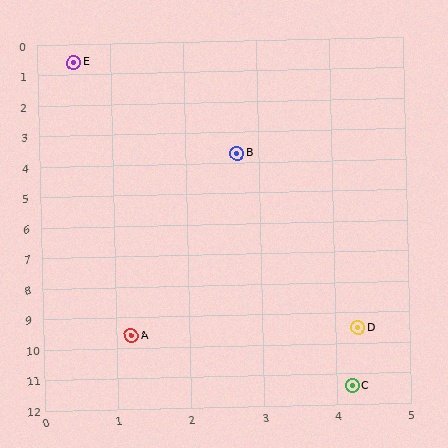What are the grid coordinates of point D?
Point D is at approximately (4.3, 9.5).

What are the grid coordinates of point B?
Point B is at approximately (2.7, 3.7).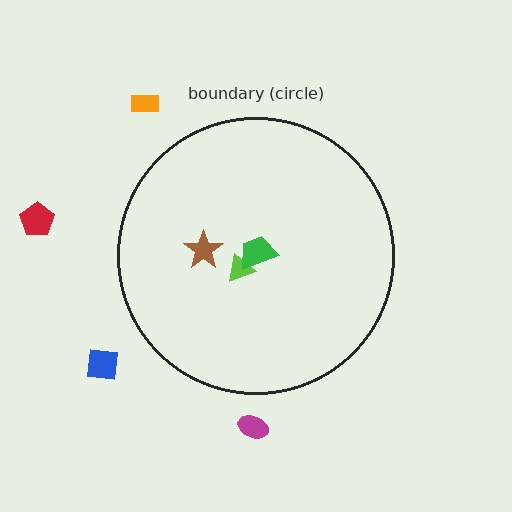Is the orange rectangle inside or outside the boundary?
Outside.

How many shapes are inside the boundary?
3 inside, 4 outside.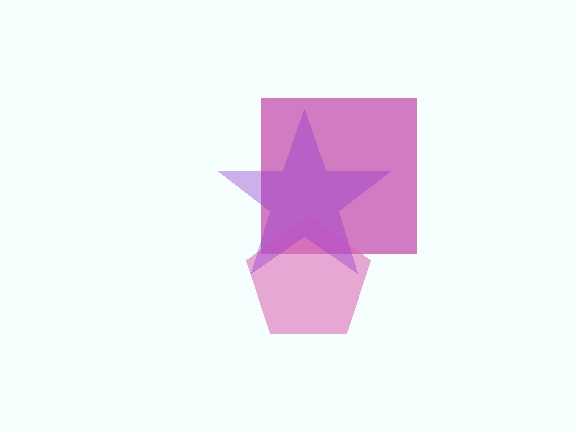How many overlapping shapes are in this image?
There are 3 overlapping shapes in the image.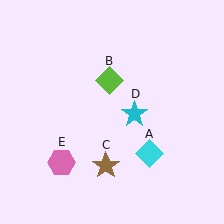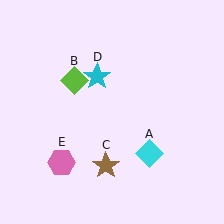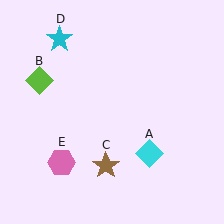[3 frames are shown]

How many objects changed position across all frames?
2 objects changed position: lime diamond (object B), cyan star (object D).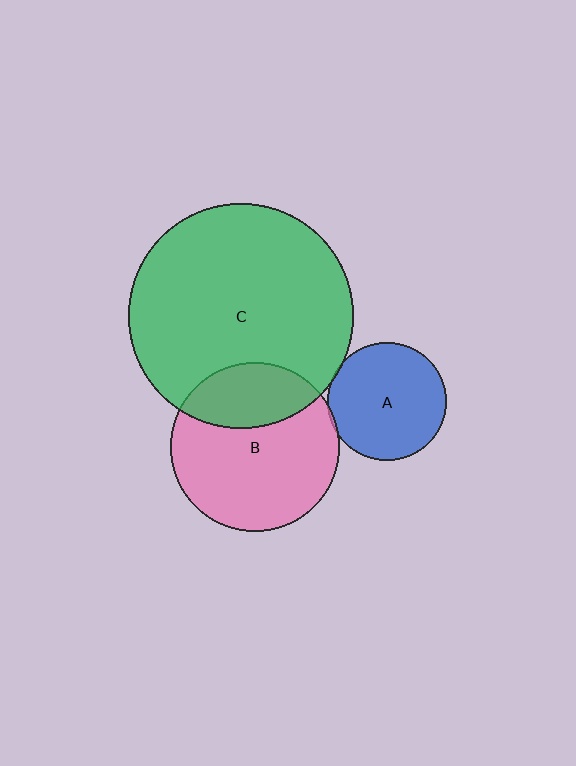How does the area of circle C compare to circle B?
Approximately 1.8 times.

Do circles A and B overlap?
Yes.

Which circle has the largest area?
Circle C (green).